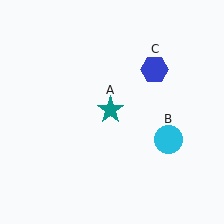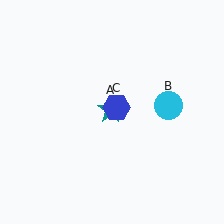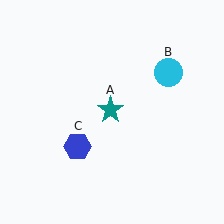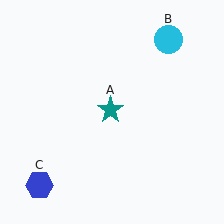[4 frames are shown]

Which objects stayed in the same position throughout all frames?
Teal star (object A) remained stationary.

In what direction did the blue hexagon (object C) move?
The blue hexagon (object C) moved down and to the left.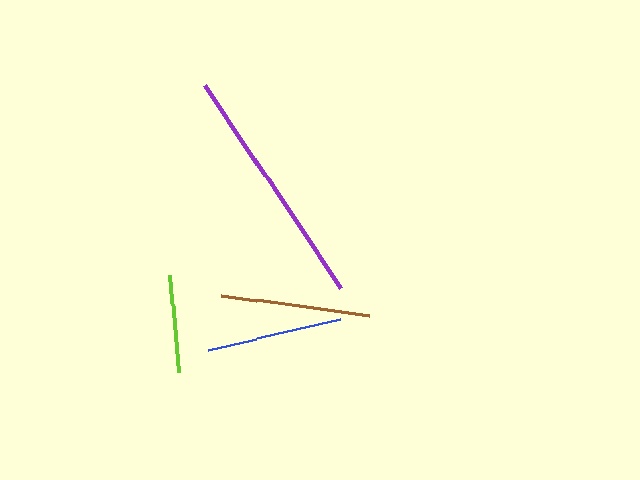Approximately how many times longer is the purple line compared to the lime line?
The purple line is approximately 2.5 times the length of the lime line.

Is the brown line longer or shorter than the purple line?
The purple line is longer than the brown line.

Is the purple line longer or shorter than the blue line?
The purple line is longer than the blue line.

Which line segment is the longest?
The purple line is the longest at approximately 244 pixels.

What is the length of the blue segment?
The blue segment is approximately 135 pixels long.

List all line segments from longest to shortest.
From longest to shortest: purple, brown, blue, lime.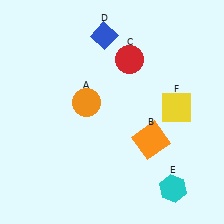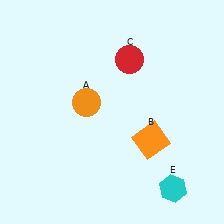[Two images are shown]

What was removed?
The yellow square (F), the blue diamond (D) were removed in Image 2.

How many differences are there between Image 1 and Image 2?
There are 2 differences between the two images.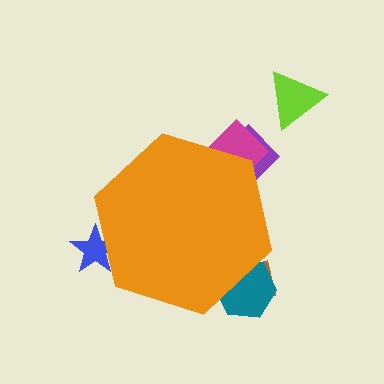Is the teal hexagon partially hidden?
Yes, the teal hexagon is partially hidden behind the orange hexagon.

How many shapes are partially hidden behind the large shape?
5 shapes are partially hidden.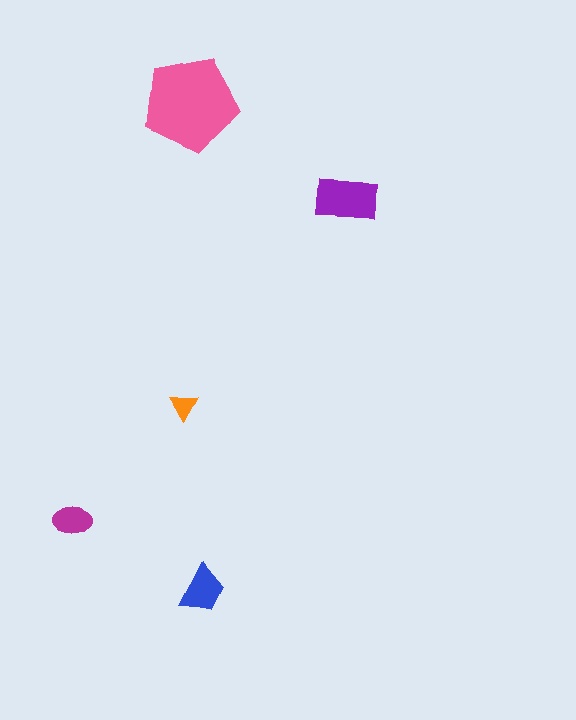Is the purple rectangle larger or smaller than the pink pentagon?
Smaller.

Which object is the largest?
The pink pentagon.